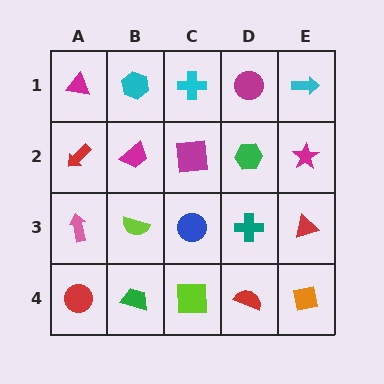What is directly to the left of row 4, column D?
A lime square.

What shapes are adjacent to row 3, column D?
A green hexagon (row 2, column D), a red semicircle (row 4, column D), a blue circle (row 3, column C), a red triangle (row 3, column E).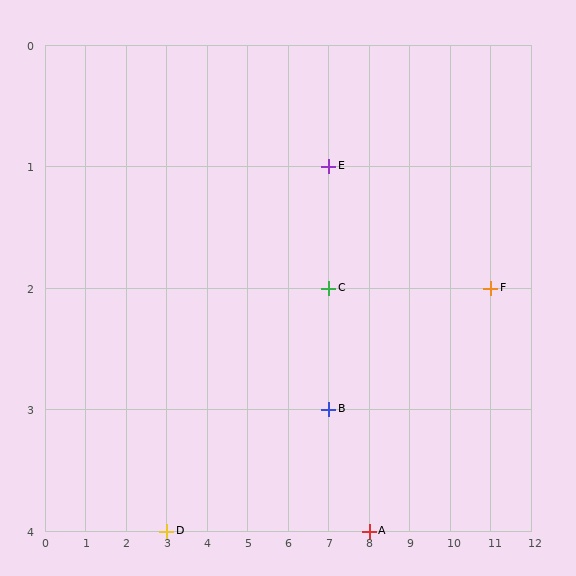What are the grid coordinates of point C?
Point C is at grid coordinates (7, 2).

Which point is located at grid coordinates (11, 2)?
Point F is at (11, 2).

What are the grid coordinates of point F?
Point F is at grid coordinates (11, 2).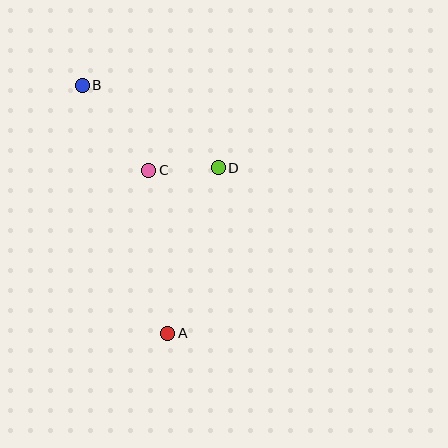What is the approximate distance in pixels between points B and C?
The distance between B and C is approximately 108 pixels.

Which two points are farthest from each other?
Points A and B are farthest from each other.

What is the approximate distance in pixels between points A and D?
The distance between A and D is approximately 173 pixels.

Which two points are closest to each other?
Points C and D are closest to each other.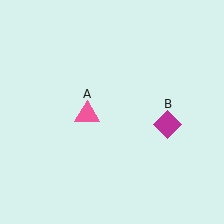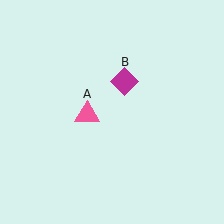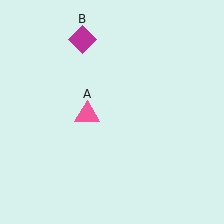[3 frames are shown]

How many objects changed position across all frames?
1 object changed position: magenta diamond (object B).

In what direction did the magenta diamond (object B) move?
The magenta diamond (object B) moved up and to the left.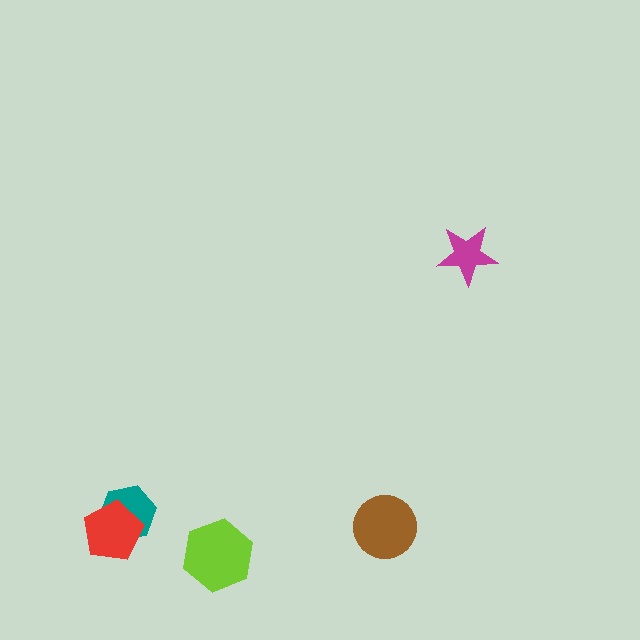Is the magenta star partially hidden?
No, no other shape covers it.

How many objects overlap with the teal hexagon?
1 object overlaps with the teal hexagon.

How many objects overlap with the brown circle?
0 objects overlap with the brown circle.